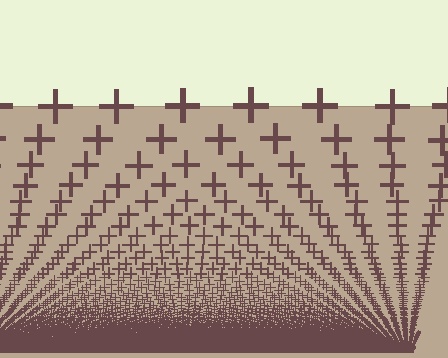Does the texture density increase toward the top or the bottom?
Density increases toward the bottom.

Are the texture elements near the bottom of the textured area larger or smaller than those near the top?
Smaller. The gradient is inverted — elements near the bottom are smaller and denser.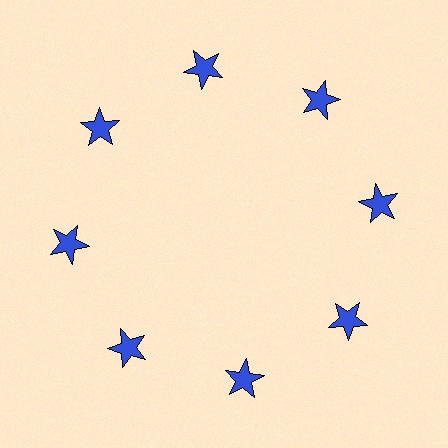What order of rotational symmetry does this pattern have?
This pattern has 8-fold rotational symmetry.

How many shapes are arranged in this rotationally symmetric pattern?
There are 8 shapes, arranged in 8 groups of 1.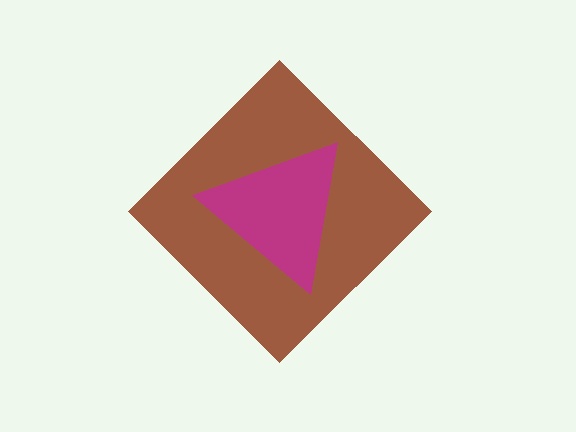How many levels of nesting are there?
2.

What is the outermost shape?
The brown diamond.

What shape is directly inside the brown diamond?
The magenta triangle.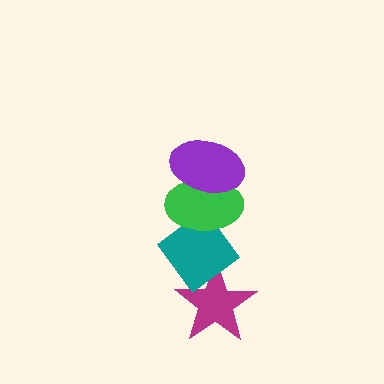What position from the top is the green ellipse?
The green ellipse is 2nd from the top.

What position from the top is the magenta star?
The magenta star is 4th from the top.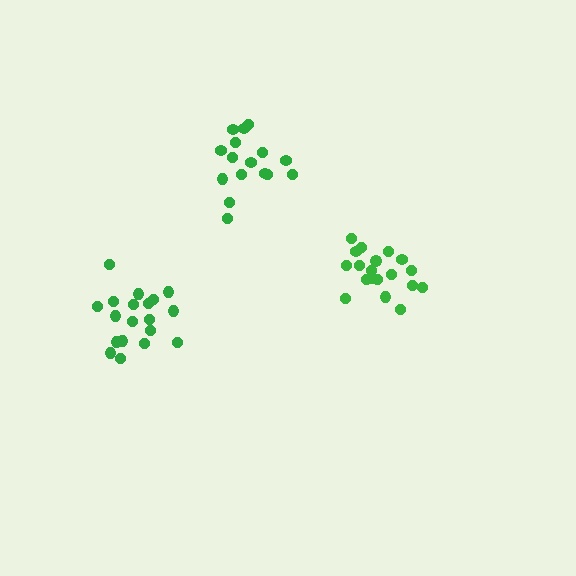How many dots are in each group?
Group 1: 19 dots, Group 2: 19 dots, Group 3: 16 dots (54 total).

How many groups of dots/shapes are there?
There are 3 groups.